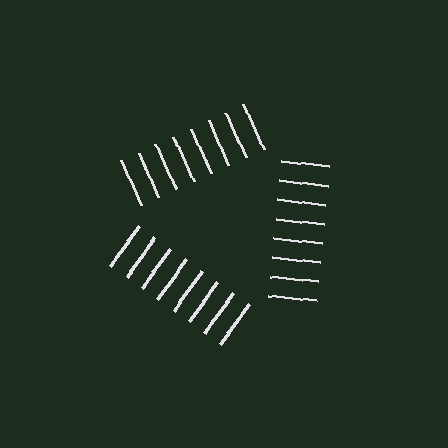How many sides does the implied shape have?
3 sides — the line-ends trace a triangle.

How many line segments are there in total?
24 — 8 along each of the 3 edges.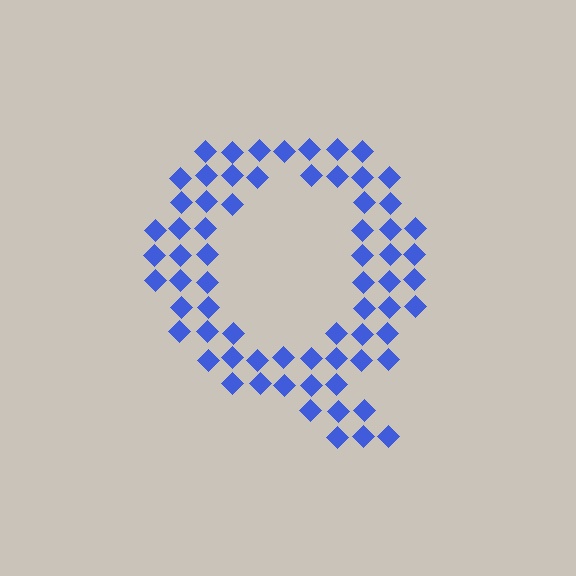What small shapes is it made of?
It is made of small diamonds.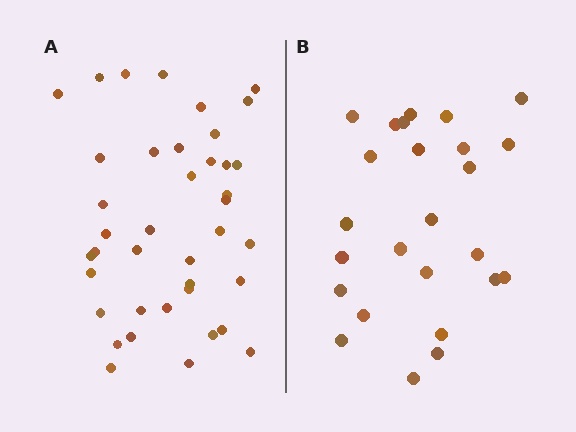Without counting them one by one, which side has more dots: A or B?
Region A (the left region) has more dots.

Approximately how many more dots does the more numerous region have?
Region A has approximately 15 more dots than region B.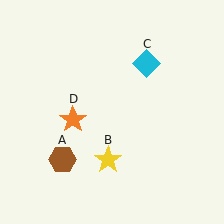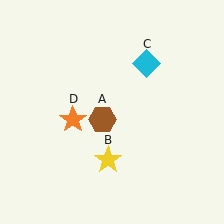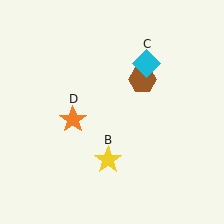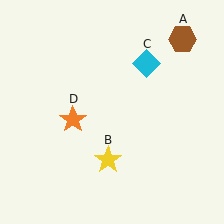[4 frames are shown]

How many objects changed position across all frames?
1 object changed position: brown hexagon (object A).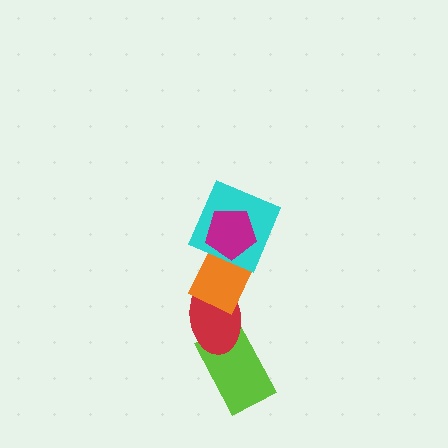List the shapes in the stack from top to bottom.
From top to bottom: the magenta pentagon, the cyan square, the orange diamond, the red ellipse, the lime rectangle.